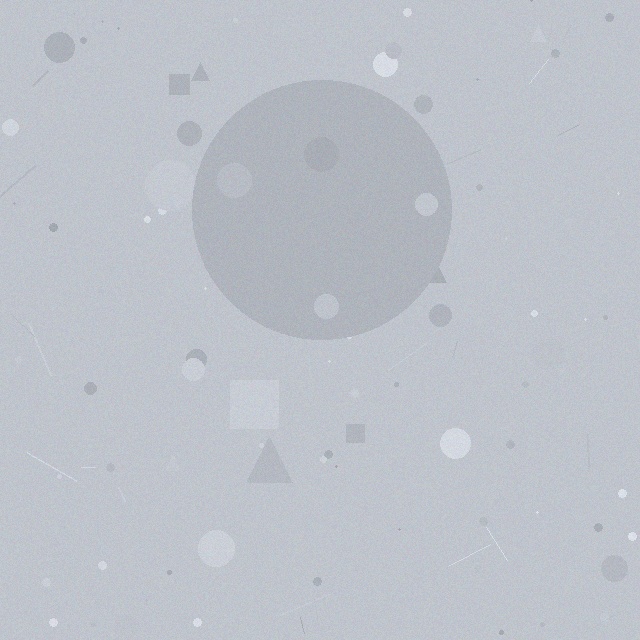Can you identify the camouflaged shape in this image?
The camouflaged shape is a circle.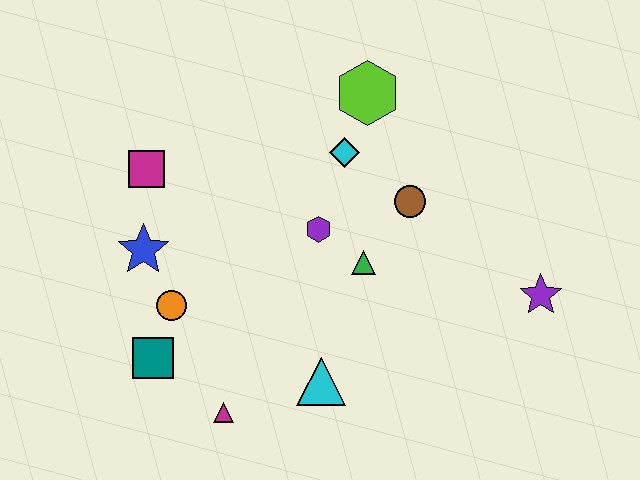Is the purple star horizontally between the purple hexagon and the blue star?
No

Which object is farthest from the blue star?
The purple star is farthest from the blue star.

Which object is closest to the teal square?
The orange circle is closest to the teal square.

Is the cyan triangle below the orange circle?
Yes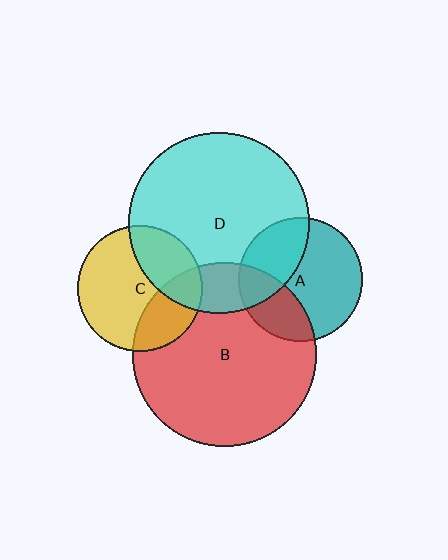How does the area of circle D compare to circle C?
Approximately 2.1 times.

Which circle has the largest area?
Circle B (red).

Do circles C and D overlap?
Yes.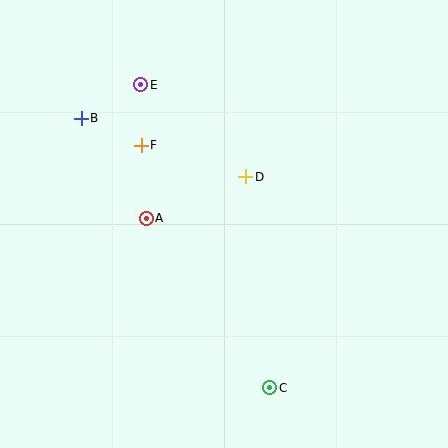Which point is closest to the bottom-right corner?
Point C is closest to the bottom-right corner.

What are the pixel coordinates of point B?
Point B is at (81, 118).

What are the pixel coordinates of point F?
Point F is at (141, 145).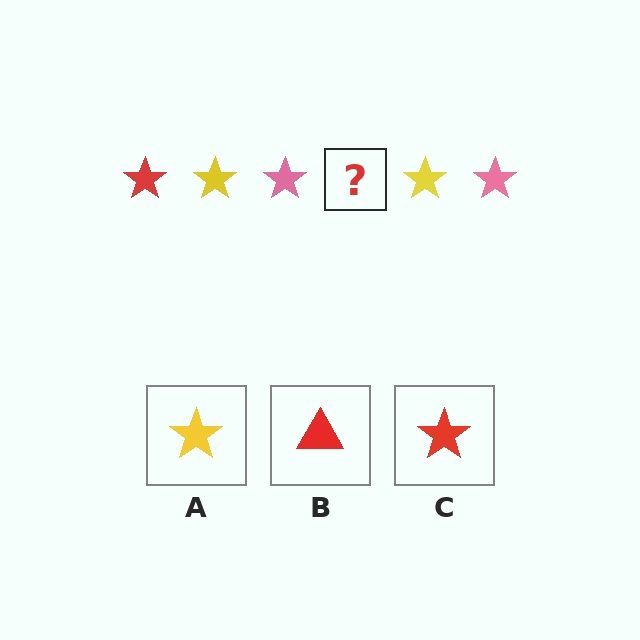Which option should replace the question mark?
Option C.